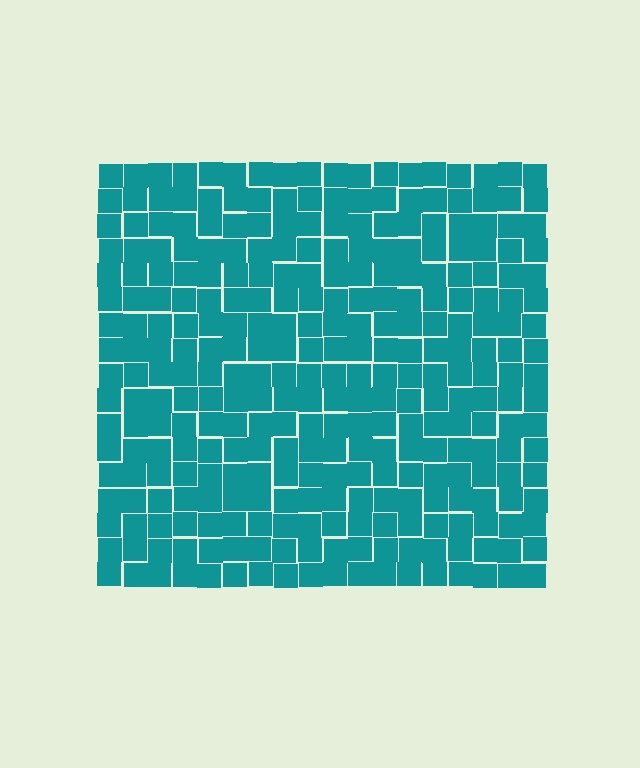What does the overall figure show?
The overall figure shows a square.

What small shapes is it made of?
It is made of small squares.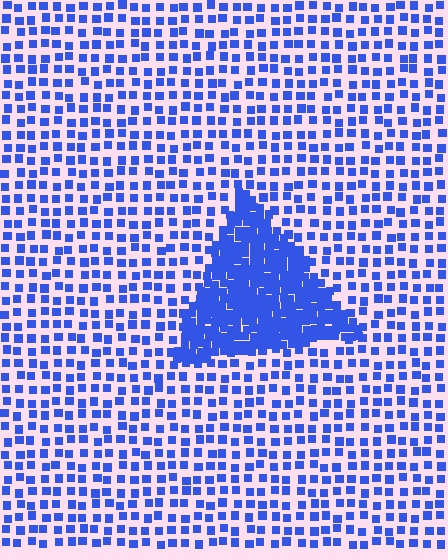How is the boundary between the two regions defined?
The boundary is defined by a change in element density (approximately 2.9x ratio). All elements are the same color, size, and shape.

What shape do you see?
I see a triangle.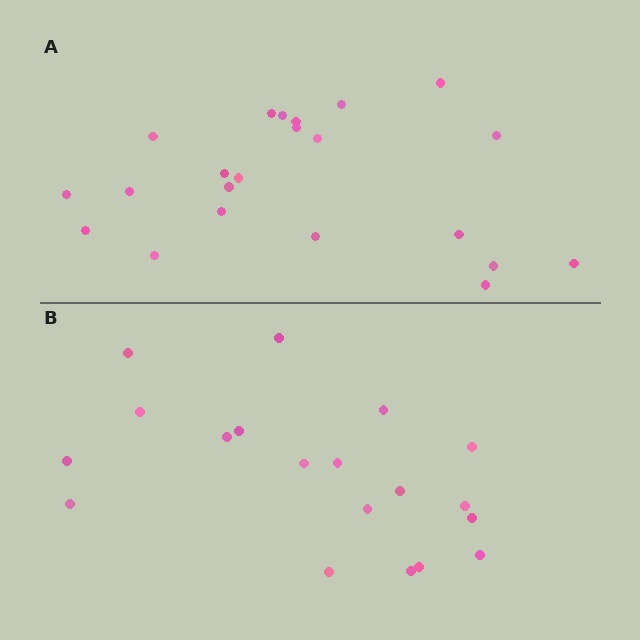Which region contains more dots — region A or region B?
Region A (the top region) has more dots.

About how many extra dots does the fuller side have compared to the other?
Region A has just a few more — roughly 2 or 3 more dots than region B.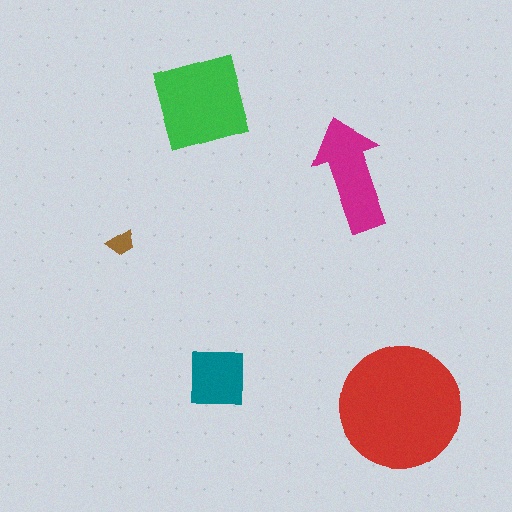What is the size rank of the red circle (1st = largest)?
1st.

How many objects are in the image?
There are 5 objects in the image.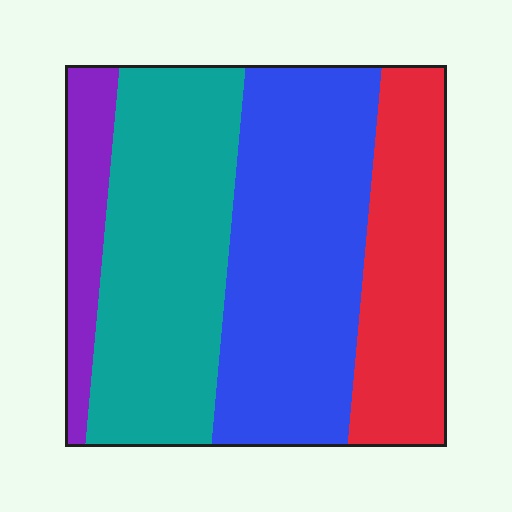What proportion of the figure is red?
Red covers around 20% of the figure.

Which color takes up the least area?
Purple, at roughly 10%.